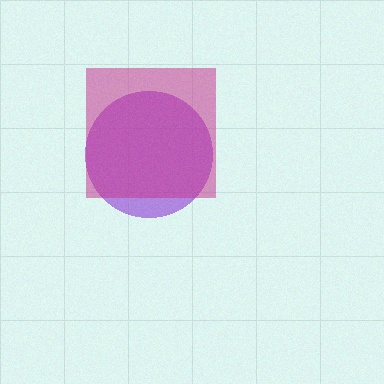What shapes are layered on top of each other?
The layered shapes are: a purple circle, a magenta square.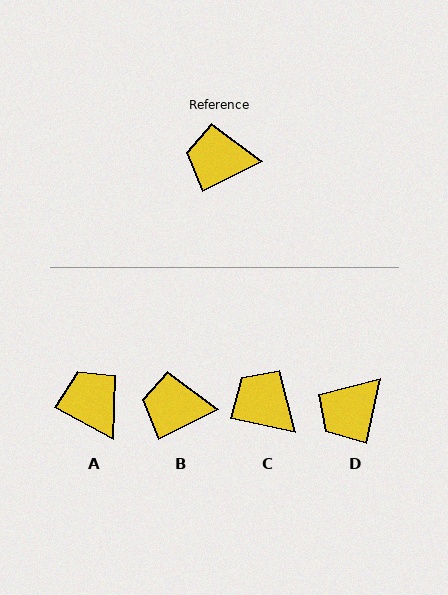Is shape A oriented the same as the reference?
No, it is off by about 55 degrees.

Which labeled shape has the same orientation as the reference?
B.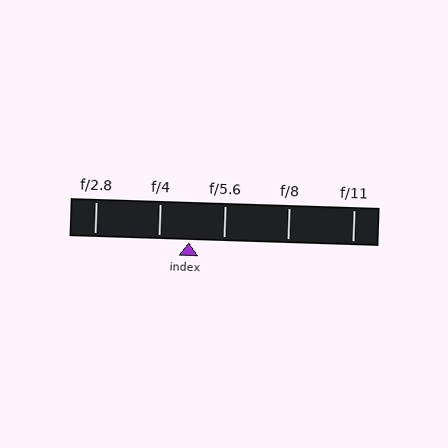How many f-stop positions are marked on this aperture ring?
There are 5 f-stop positions marked.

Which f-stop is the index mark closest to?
The index mark is closest to f/4.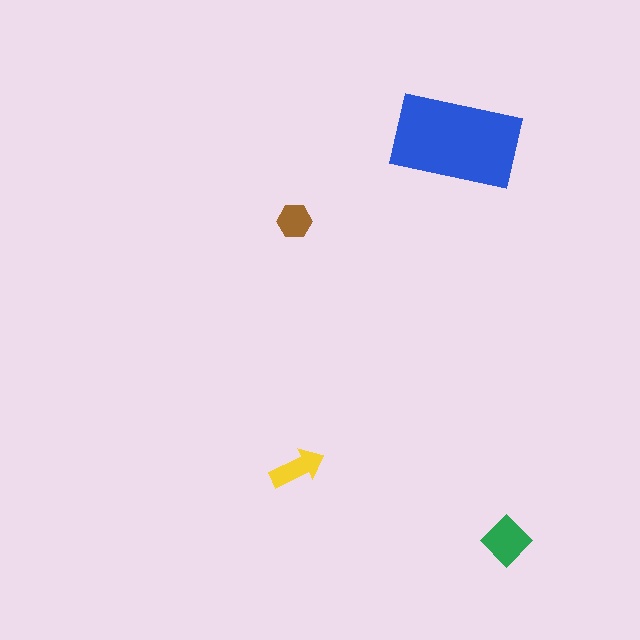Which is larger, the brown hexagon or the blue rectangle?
The blue rectangle.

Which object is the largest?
The blue rectangle.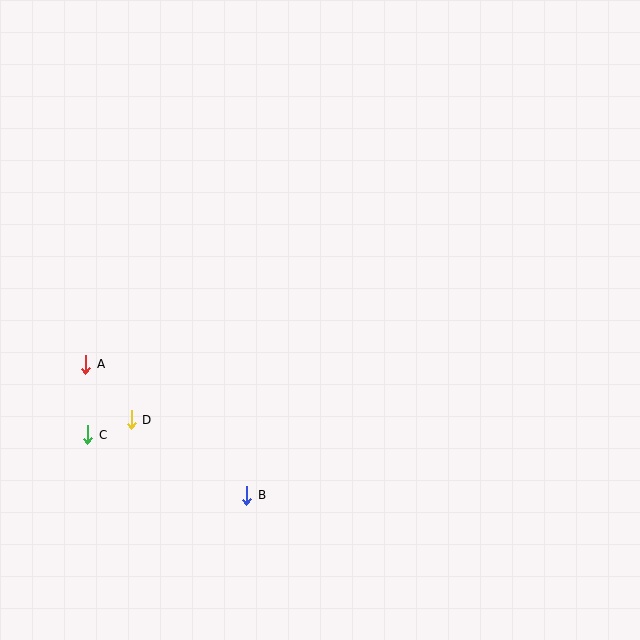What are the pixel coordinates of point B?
Point B is at (247, 495).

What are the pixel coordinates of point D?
Point D is at (131, 420).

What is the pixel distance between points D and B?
The distance between D and B is 138 pixels.